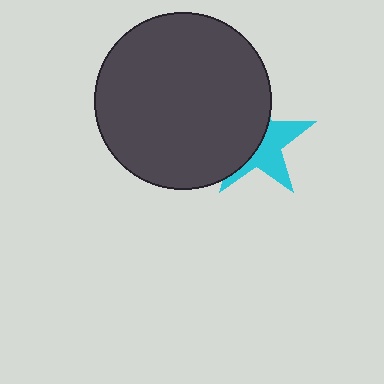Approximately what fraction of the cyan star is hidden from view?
Roughly 54% of the cyan star is hidden behind the dark gray circle.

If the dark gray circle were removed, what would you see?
You would see the complete cyan star.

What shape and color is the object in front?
The object in front is a dark gray circle.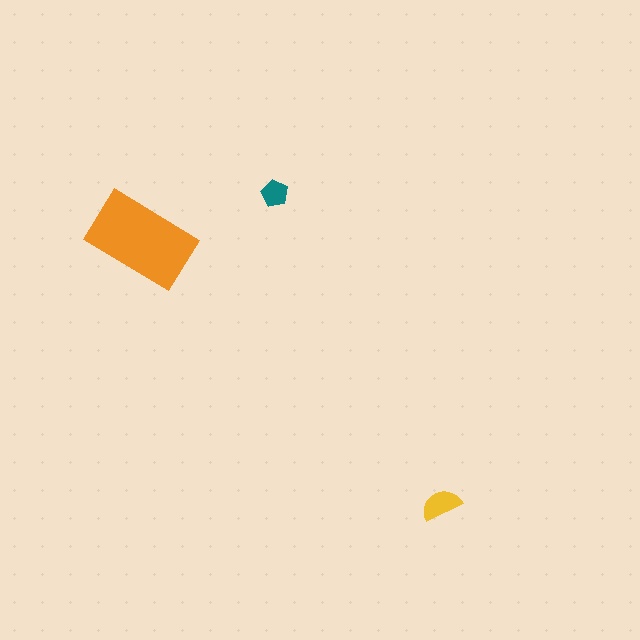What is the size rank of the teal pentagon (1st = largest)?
3rd.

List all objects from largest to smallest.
The orange rectangle, the yellow semicircle, the teal pentagon.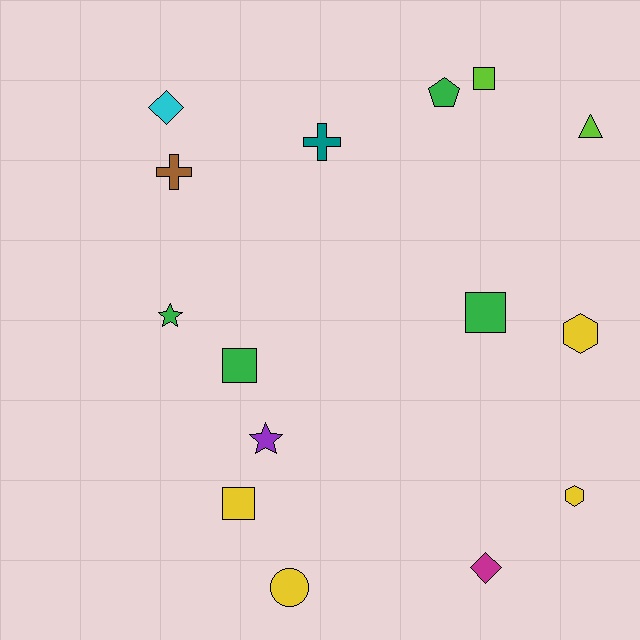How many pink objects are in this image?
There are no pink objects.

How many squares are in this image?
There are 4 squares.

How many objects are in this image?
There are 15 objects.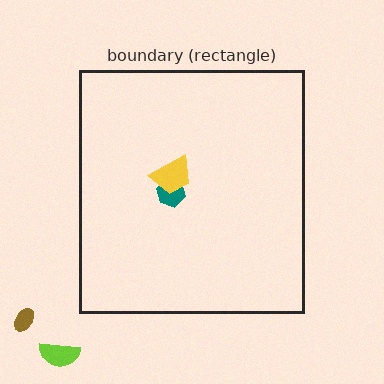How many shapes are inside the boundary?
2 inside, 2 outside.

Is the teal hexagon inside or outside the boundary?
Inside.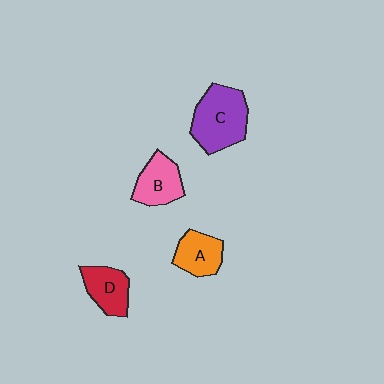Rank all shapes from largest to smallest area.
From largest to smallest: C (purple), B (pink), D (red), A (orange).